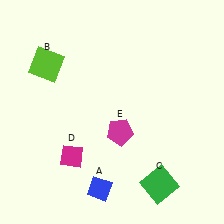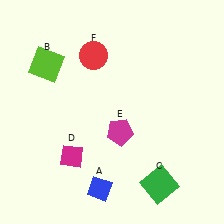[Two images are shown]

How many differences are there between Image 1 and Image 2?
There is 1 difference between the two images.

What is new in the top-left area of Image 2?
A red circle (F) was added in the top-left area of Image 2.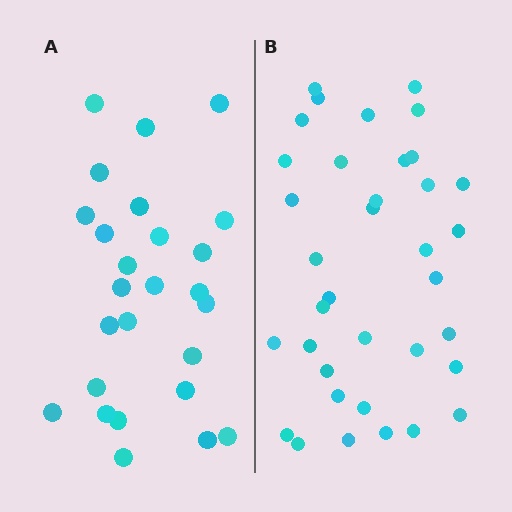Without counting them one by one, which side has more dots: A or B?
Region B (the right region) has more dots.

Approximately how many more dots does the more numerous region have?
Region B has roughly 10 or so more dots than region A.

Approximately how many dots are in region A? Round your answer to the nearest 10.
About 30 dots. (The exact count is 26, which rounds to 30.)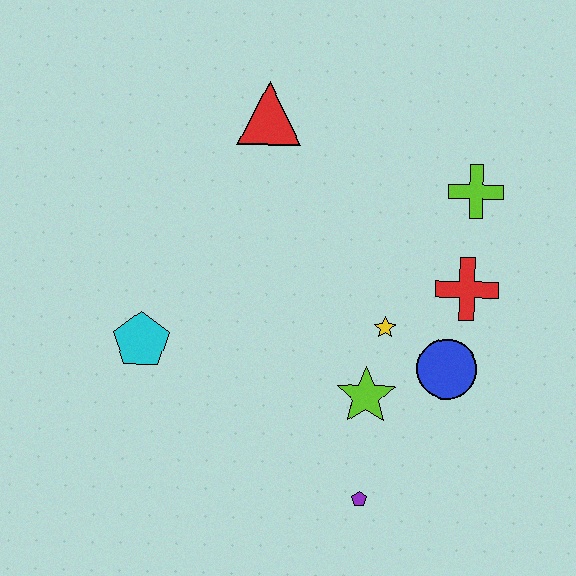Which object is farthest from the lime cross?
The cyan pentagon is farthest from the lime cross.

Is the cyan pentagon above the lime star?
Yes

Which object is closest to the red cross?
The blue circle is closest to the red cross.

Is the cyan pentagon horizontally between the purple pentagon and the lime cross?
No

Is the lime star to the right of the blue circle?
No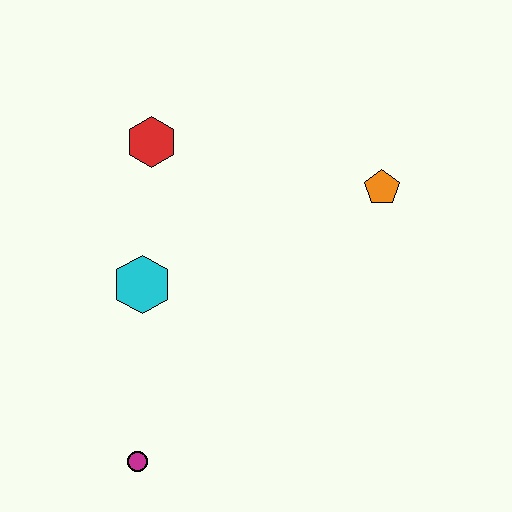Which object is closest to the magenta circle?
The cyan hexagon is closest to the magenta circle.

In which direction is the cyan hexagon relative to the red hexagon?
The cyan hexagon is below the red hexagon.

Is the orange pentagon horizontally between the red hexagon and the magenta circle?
No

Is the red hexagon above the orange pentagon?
Yes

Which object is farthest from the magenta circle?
The orange pentagon is farthest from the magenta circle.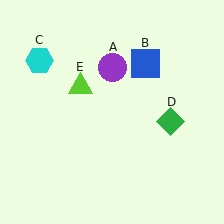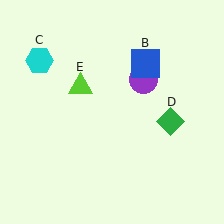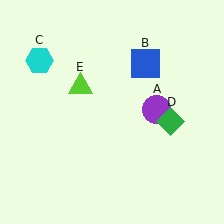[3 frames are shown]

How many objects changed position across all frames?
1 object changed position: purple circle (object A).